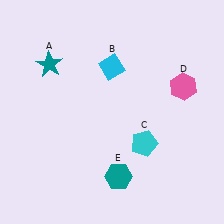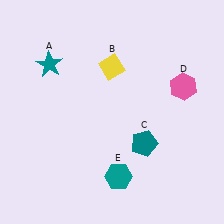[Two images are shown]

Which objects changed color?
B changed from cyan to yellow. C changed from cyan to teal.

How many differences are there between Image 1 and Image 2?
There are 2 differences between the two images.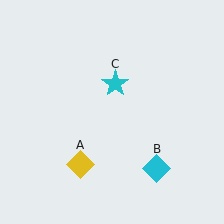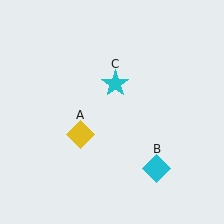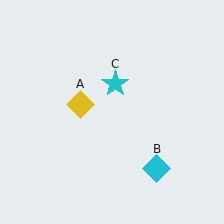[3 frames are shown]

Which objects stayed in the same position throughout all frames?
Cyan diamond (object B) and cyan star (object C) remained stationary.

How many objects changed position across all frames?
1 object changed position: yellow diamond (object A).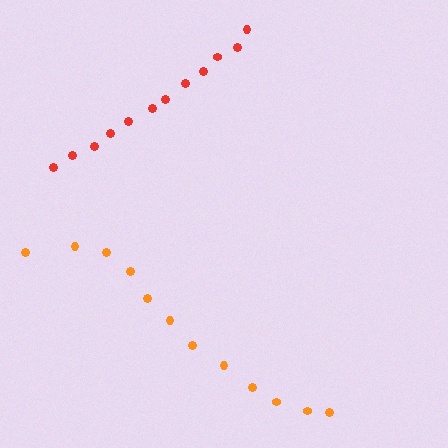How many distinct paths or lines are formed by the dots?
There are 2 distinct paths.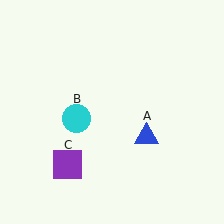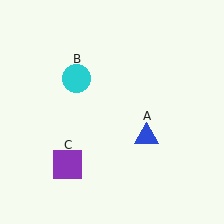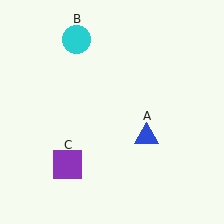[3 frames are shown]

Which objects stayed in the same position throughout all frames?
Blue triangle (object A) and purple square (object C) remained stationary.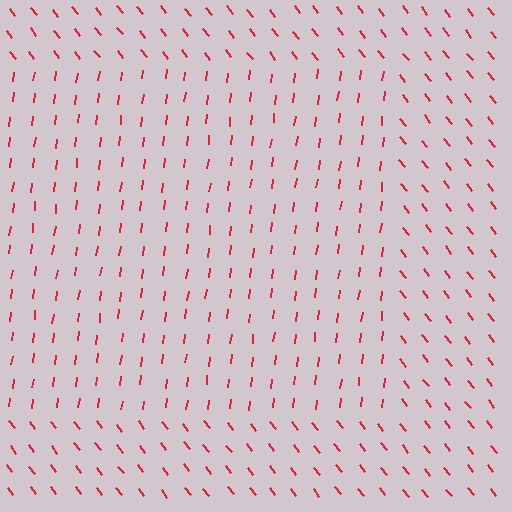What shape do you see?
I see a rectangle.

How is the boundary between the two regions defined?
The boundary is defined purely by a change in line orientation (approximately 45 degrees difference). All lines are the same color and thickness.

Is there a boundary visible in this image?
Yes, there is a texture boundary formed by a change in line orientation.